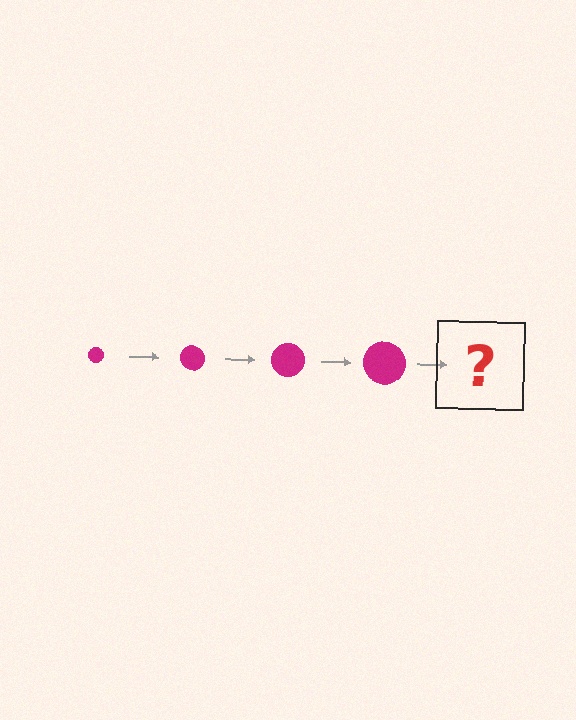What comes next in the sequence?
The next element should be a magenta circle, larger than the previous one.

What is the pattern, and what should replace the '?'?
The pattern is that the circle gets progressively larger each step. The '?' should be a magenta circle, larger than the previous one.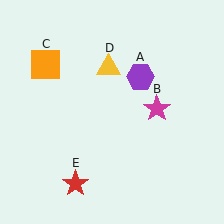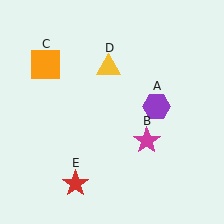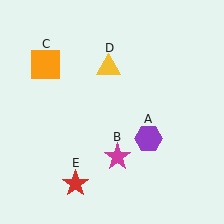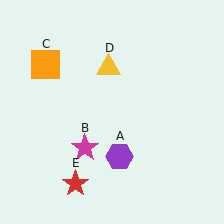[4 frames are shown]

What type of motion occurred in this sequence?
The purple hexagon (object A), magenta star (object B) rotated clockwise around the center of the scene.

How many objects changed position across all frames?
2 objects changed position: purple hexagon (object A), magenta star (object B).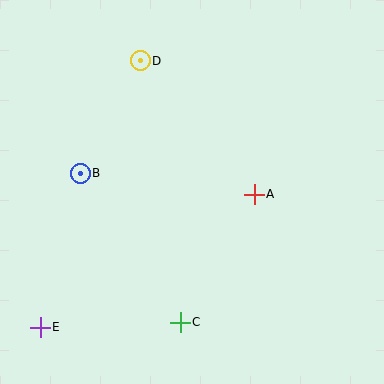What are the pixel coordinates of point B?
Point B is at (80, 173).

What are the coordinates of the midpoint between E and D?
The midpoint between E and D is at (90, 194).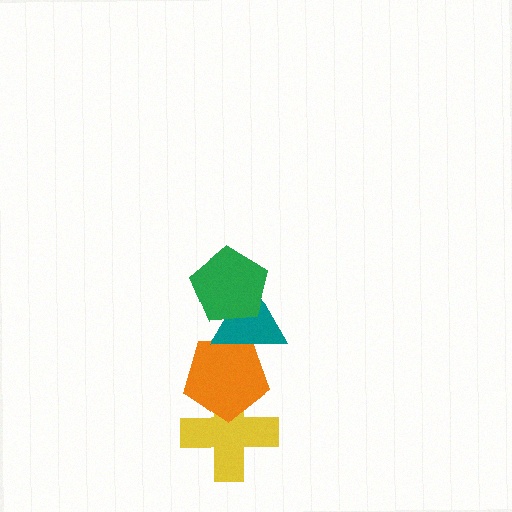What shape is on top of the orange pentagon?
The teal triangle is on top of the orange pentagon.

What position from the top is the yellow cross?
The yellow cross is 4th from the top.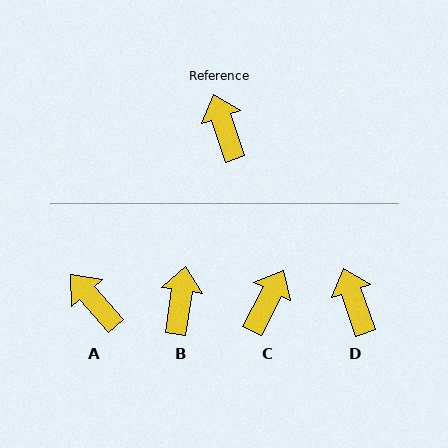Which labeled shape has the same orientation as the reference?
D.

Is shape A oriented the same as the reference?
No, it is off by about 23 degrees.